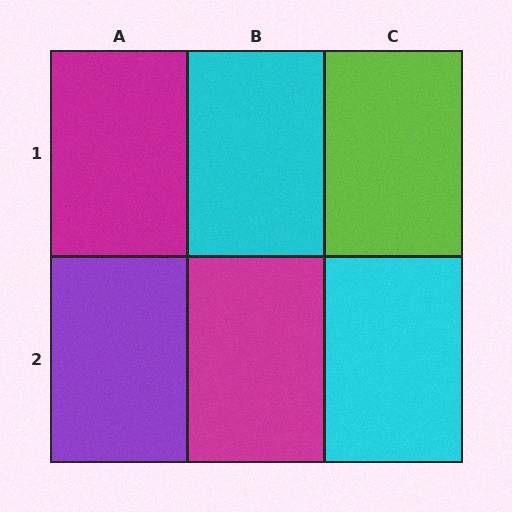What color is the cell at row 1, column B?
Cyan.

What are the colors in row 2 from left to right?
Purple, magenta, cyan.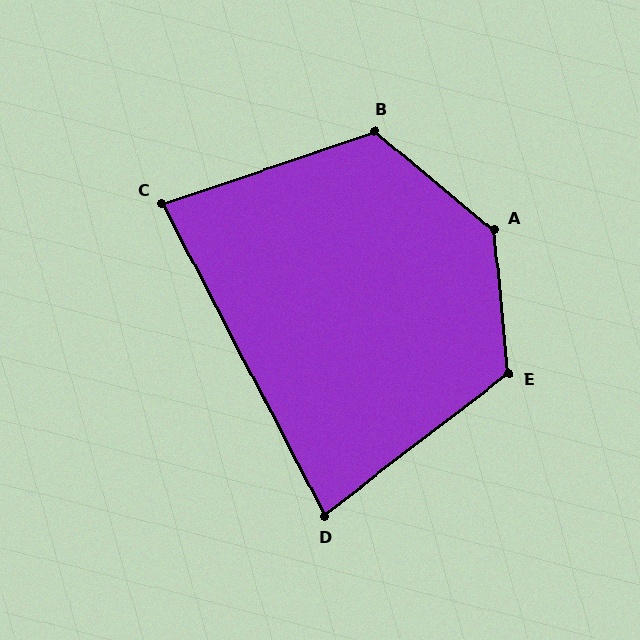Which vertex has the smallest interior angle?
D, at approximately 80 degrees.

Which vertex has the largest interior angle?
A, at approximately 135 degrees.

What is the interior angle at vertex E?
Approximately 122 degrees (obtuse).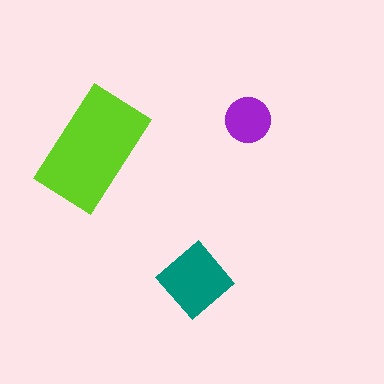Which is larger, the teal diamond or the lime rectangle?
The lime rectangle.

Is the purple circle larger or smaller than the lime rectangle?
Smaller.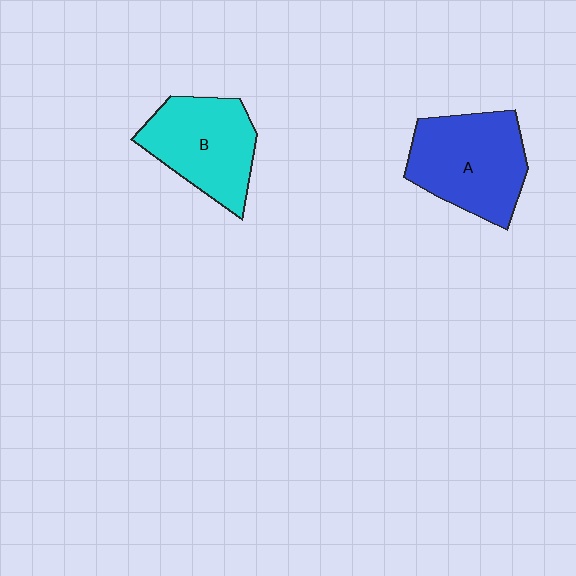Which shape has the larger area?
Shape A (blue).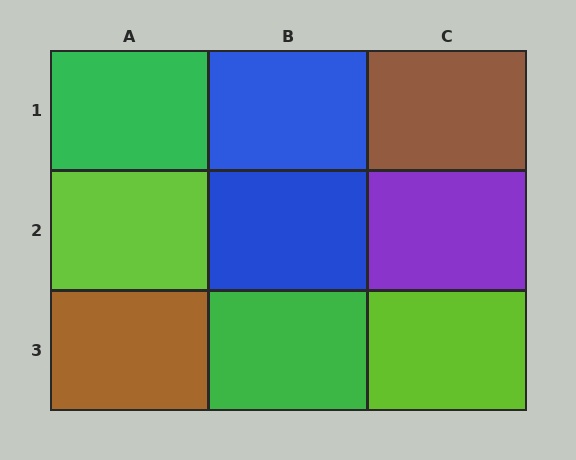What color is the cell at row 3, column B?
Green.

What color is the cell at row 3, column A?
Brown.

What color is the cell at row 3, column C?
Lime.